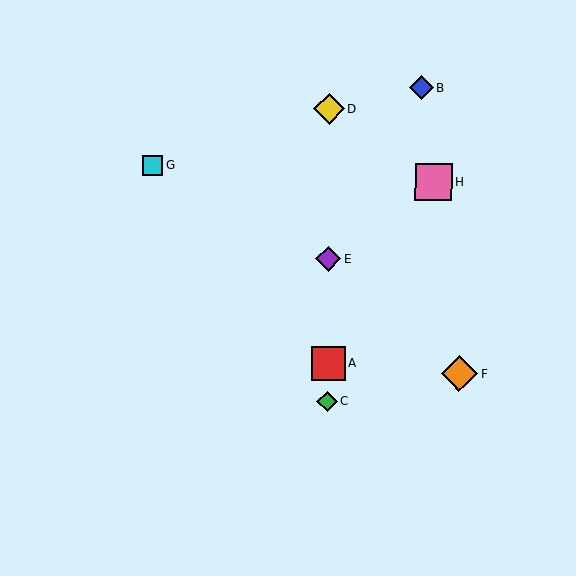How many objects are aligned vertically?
4 objects (A, C, D, E) are aligned vertically.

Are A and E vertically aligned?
Yes, both are at x≈328.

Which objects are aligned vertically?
Objects A, C, D, E are aligned vertically.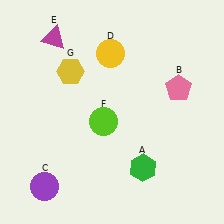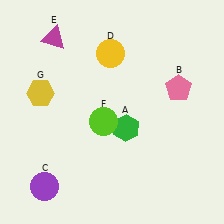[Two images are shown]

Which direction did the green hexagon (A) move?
The green hexagon (A) moved up.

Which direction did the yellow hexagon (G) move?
The yellow hexagon (G) moved left.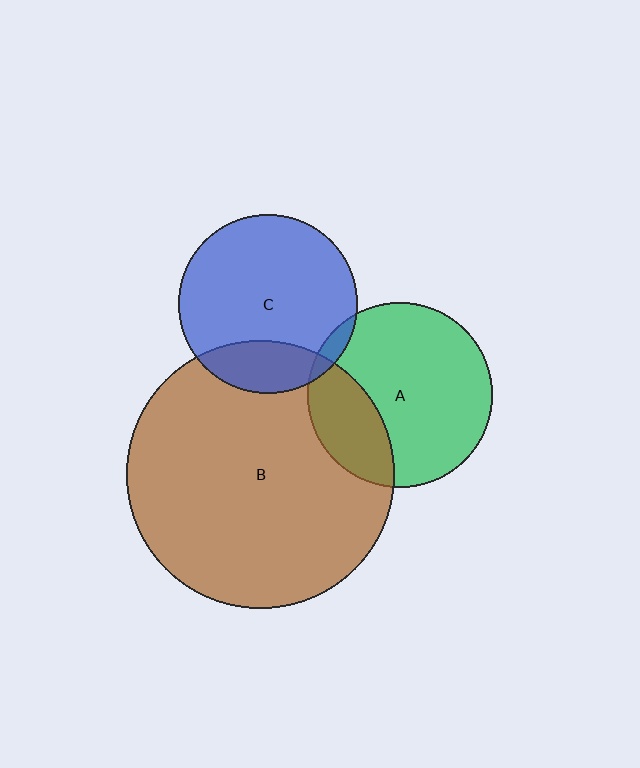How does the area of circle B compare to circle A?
Approximately 2.1 times.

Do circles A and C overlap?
Yes.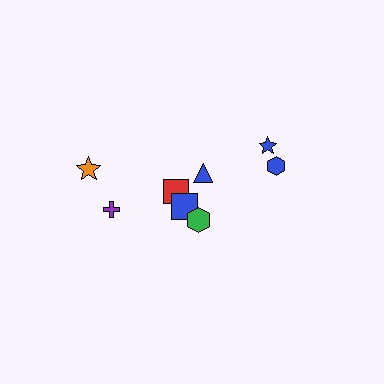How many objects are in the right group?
There are 5 objects.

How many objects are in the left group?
There are 3 objects.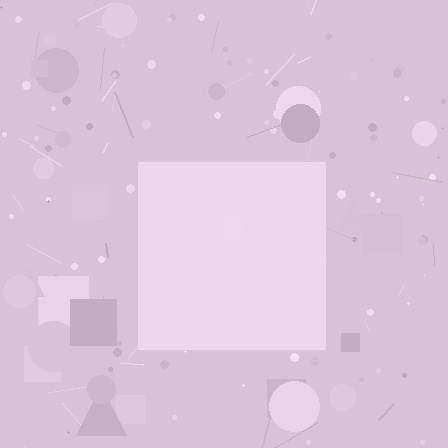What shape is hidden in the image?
A square is hidden in the image.